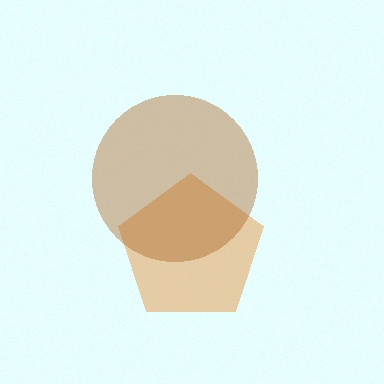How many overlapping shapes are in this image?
There are 2 overlapping shapes in the image.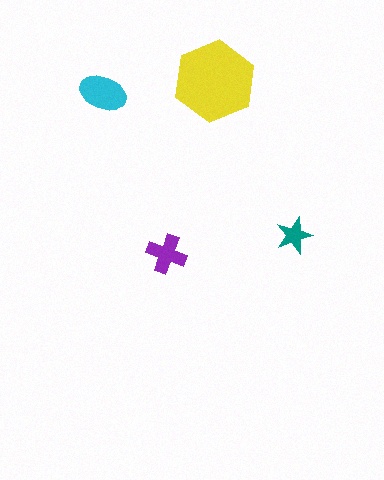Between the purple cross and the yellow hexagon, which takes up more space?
The yellow hexagon.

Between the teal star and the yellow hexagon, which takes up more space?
The yellow hexagon.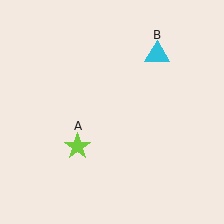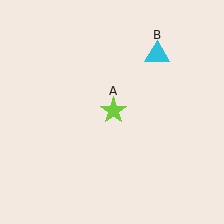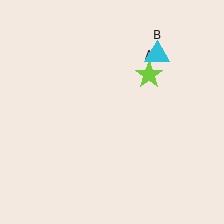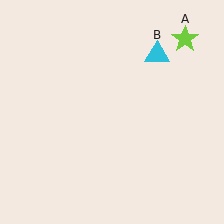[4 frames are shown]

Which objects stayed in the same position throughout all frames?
Cyan triangle (object B) remained stationary.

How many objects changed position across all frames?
1 object changed position: lime star (object A).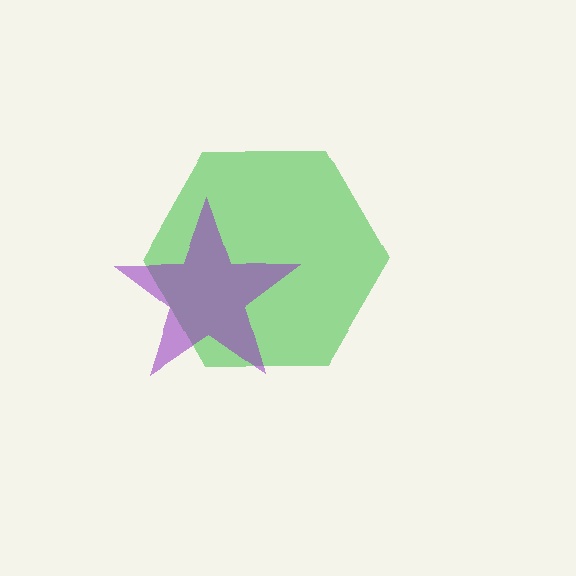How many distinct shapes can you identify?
There are 2 distinct shapes: a green hexagon, a purple star.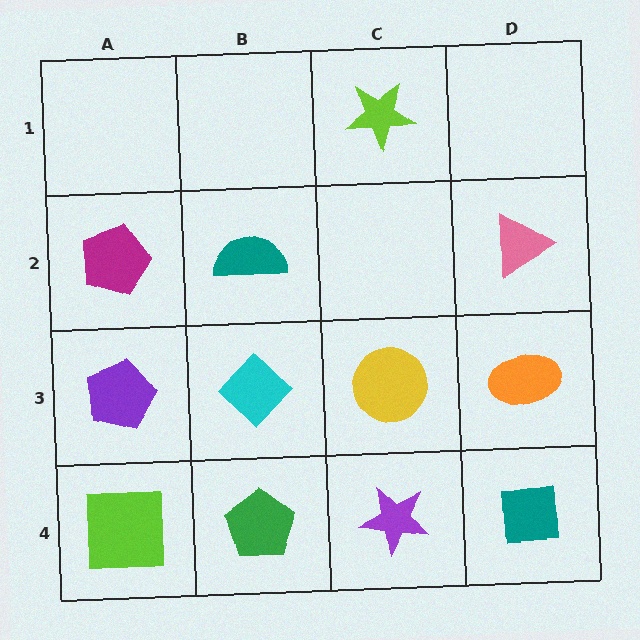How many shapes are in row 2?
3 shapes.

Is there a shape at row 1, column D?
No, that cell is empty.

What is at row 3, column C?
A yellow circle.